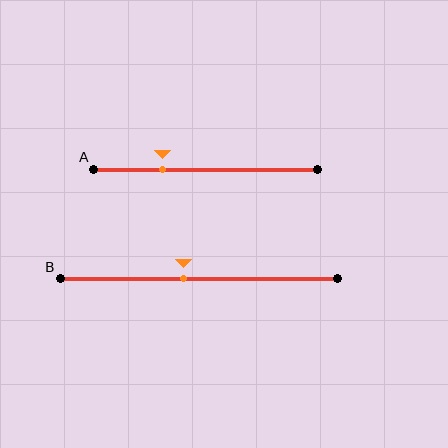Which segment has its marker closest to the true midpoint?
Segment B has its marker closest to the true midpoint.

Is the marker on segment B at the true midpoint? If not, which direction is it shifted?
No, the marker on segment B is shifted to the left by about 5% of the segment length.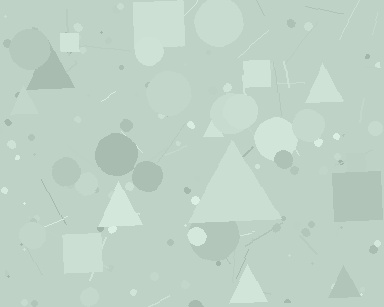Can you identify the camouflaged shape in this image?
The camouflaged shape is a triangle.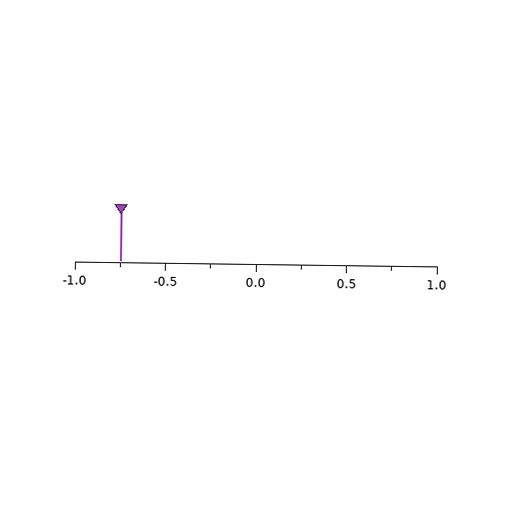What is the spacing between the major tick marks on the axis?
The major ticks are spaced 0.5 apart.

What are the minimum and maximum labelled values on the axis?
The axis runs from -1.0 to 1.0.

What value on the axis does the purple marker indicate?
The marker indicates approximately -0.75.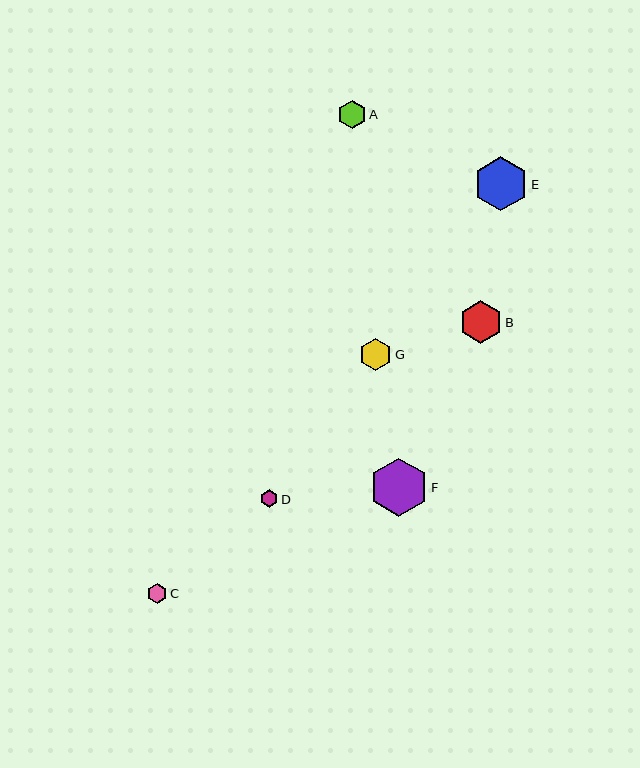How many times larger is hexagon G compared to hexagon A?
Hexagon G is approximately 1.1 times the size of hexagon A.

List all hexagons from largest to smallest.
From largest to smallest: F, E, B, G, A, C, D.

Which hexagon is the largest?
Hexagon F is the largest with a size of approximately 58 pixels.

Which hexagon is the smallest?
Hexagon D is the smallest with a size of approximately 18 pixels.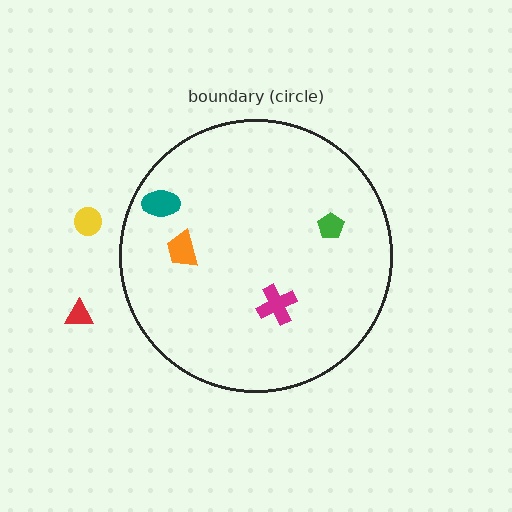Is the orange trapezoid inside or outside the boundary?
Inside.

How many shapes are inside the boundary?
4 inside, 2 outside.